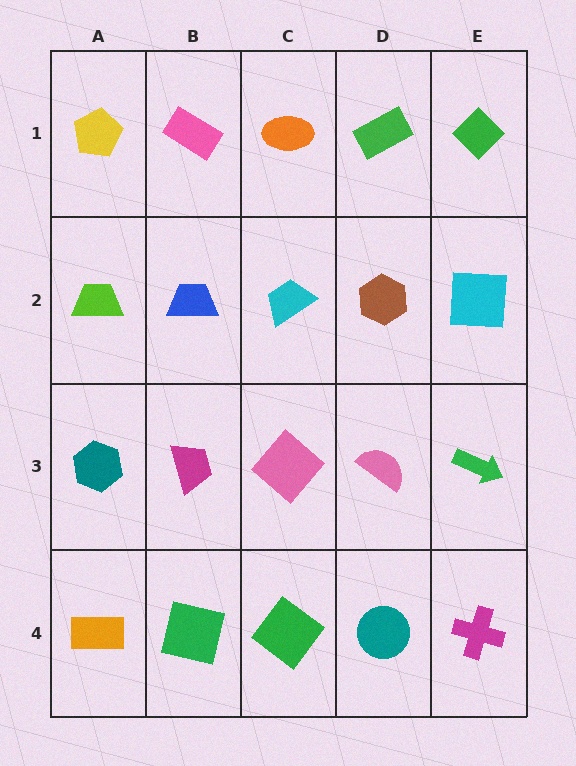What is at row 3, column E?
A green arrow.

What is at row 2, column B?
A blue trapezoid.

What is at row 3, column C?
A pink diamond.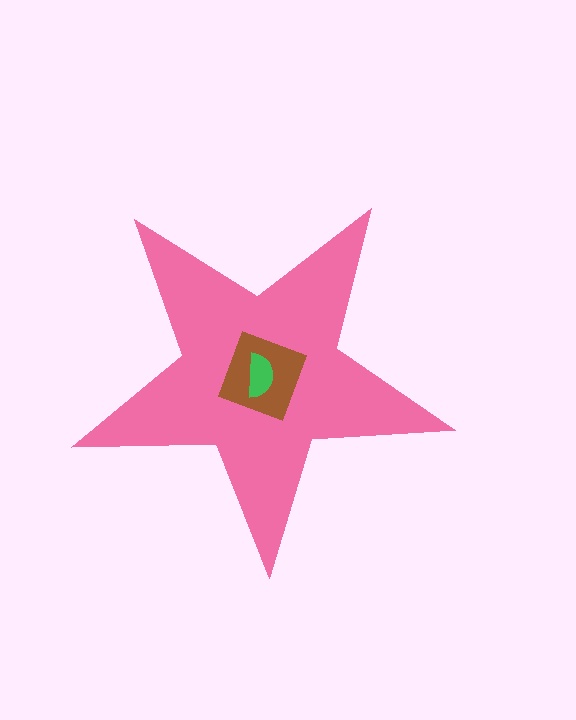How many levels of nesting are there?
3.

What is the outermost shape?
The pink star.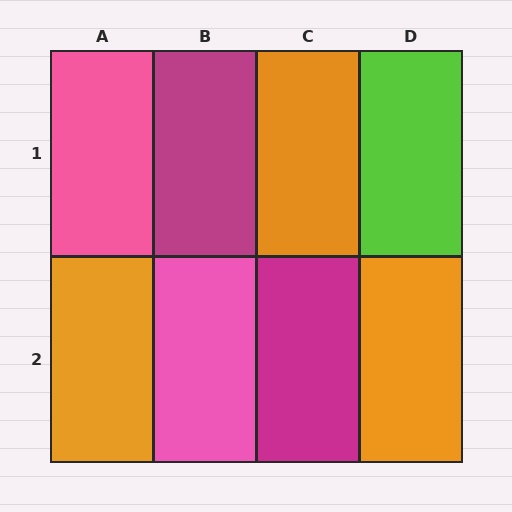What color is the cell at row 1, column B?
Magenta.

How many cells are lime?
1 cell is lime.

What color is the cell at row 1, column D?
Lime.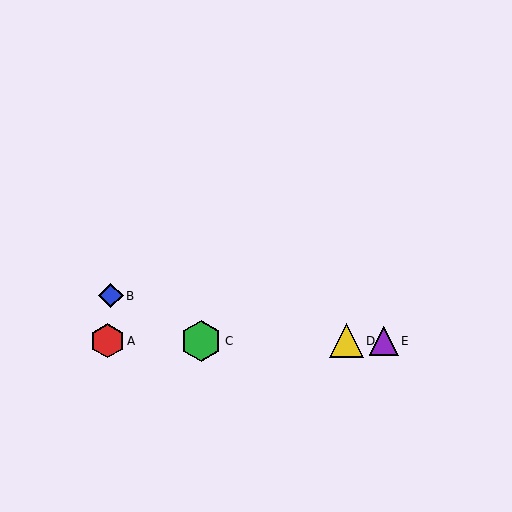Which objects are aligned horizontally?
Objects A, C, D, E are aligned horizontally.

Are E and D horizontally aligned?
Yes, both are at y≈341.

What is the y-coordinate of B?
Object B is at y≈296.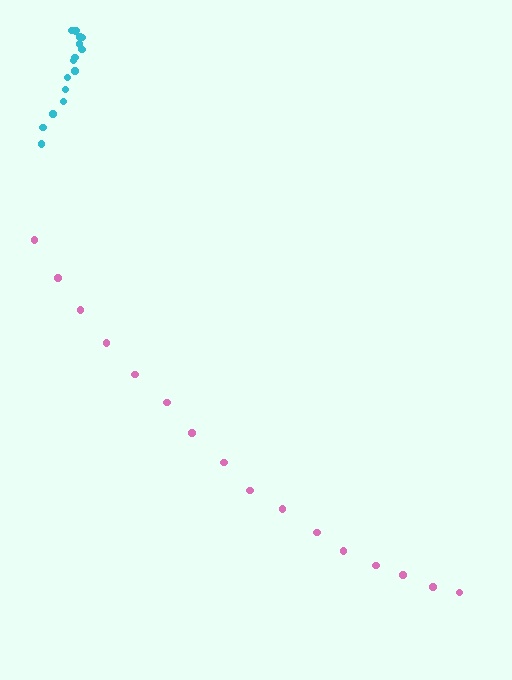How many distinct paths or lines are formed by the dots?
There are 2 distinct paths.